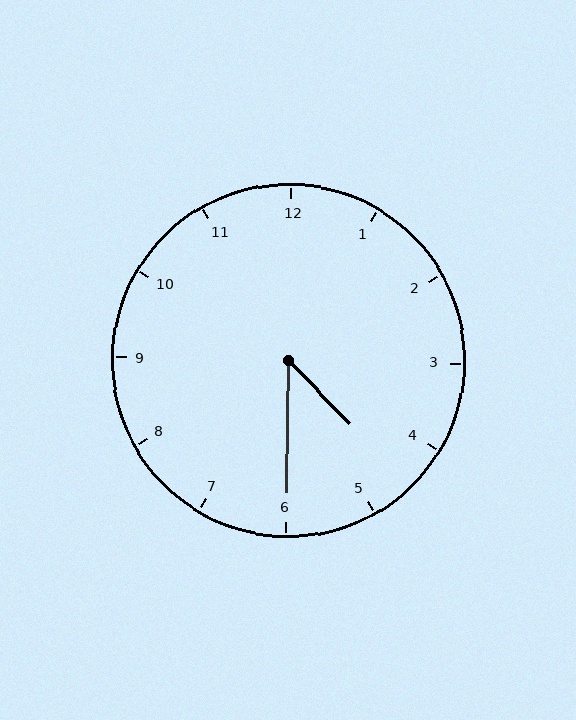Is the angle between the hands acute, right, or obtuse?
It is acute.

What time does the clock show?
4:30.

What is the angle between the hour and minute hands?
Approximately 45 degrees.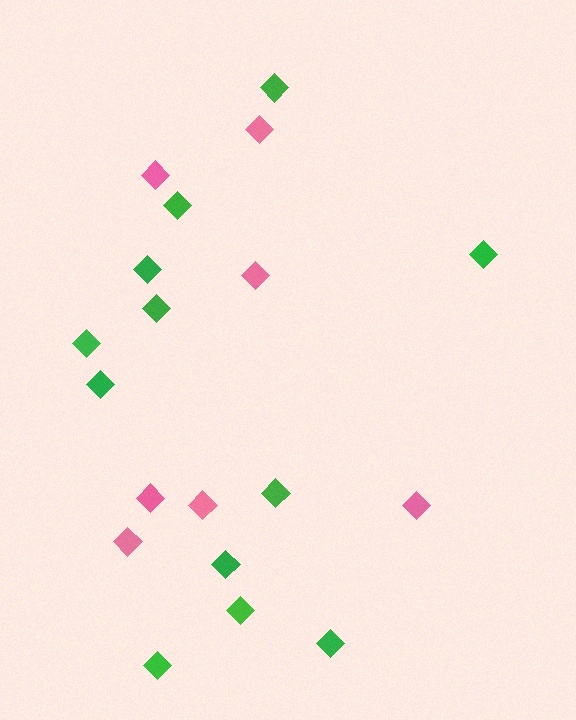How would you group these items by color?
There are 2 groups: one group of green diamonds (12) and one group of pink diamonds (7).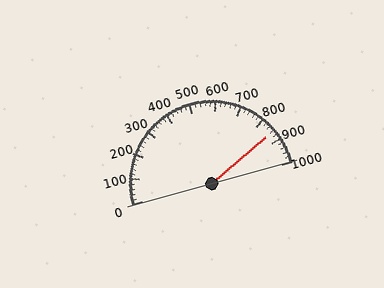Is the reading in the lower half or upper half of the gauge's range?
The reading is in the upper half of the range (0 to 1000).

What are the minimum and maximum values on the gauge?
The gauge ranges from 0 to 1000.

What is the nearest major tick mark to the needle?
The nearest major tick mark is 900.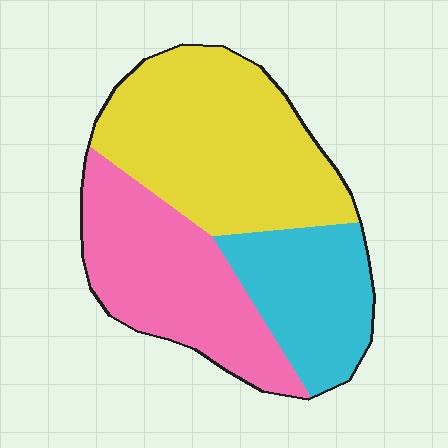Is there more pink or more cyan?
Pink.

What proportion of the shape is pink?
Pink takes up about one third (1/3) of the shape.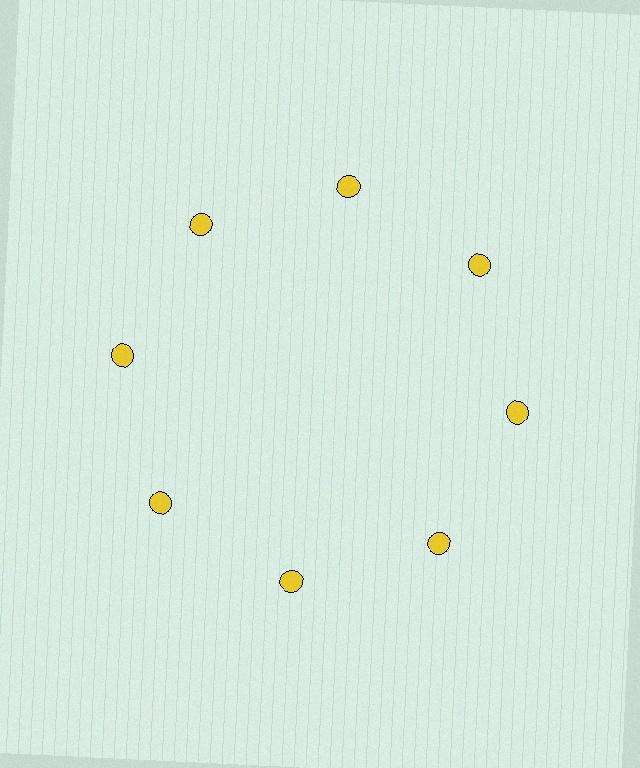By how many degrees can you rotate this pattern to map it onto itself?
The pattern maps onto itself every 45 degrees of rotation.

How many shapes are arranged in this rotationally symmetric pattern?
There are 8 shapes, arranged in 8 groups of 1.